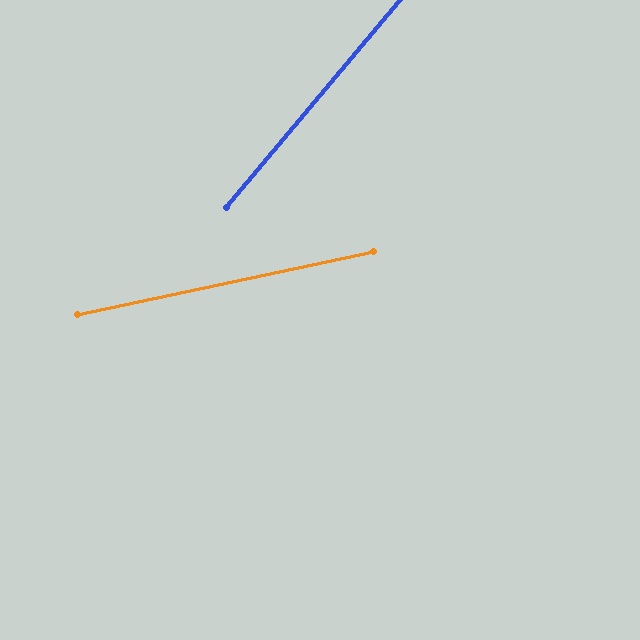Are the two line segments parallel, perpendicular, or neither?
Neither parallel nor perpendicular — they differ by about 38°.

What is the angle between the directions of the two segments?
Approximately 38 degrees.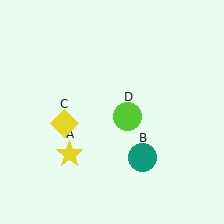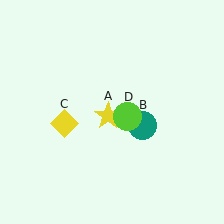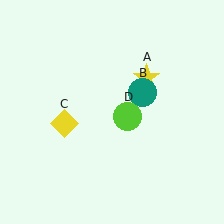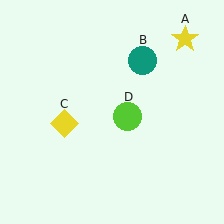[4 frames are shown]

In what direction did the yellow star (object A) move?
The yellow star (object A) moved up and to the right.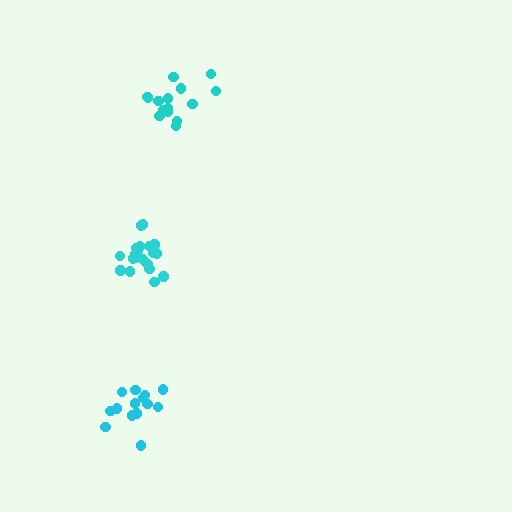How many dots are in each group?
Group 1: 20 dots, Group 2: 16 dots, Group 3: 16 dots (52 total).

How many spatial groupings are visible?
There are 3 spatial groupings.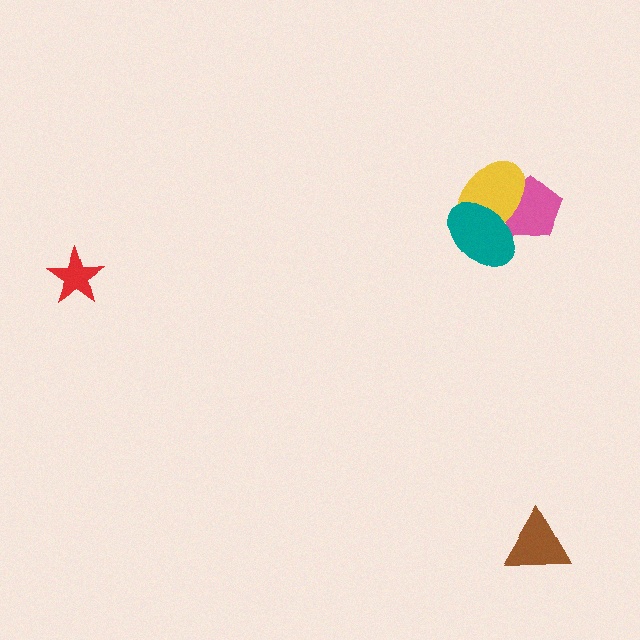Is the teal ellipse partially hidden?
No, no other shape covers it.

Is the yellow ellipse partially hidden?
Yes, it is partially covered by another shape.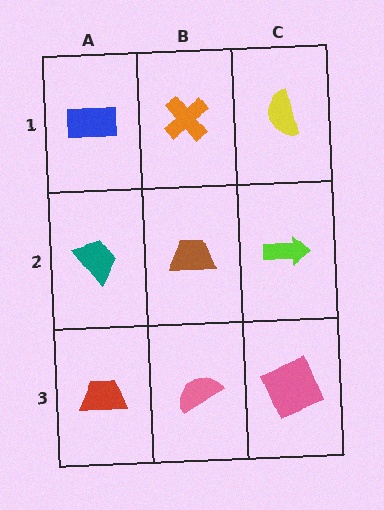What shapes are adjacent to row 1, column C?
A lime arrow (row 2, column C), an orange cross (row 1, column B).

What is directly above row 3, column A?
A teal trapezoid.